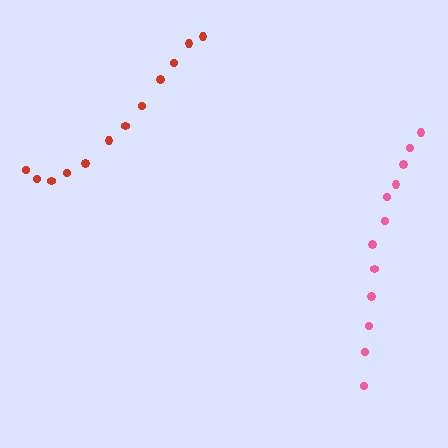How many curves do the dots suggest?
There are 2 distinct paths.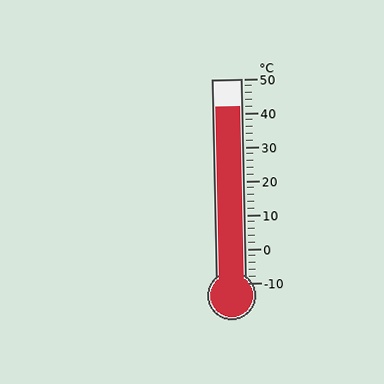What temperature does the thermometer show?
The thermometer shows approximately 42°C.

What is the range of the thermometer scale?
The thermometer scale ranges from -10°C to 50°C.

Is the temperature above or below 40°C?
The temperature is above 40°C.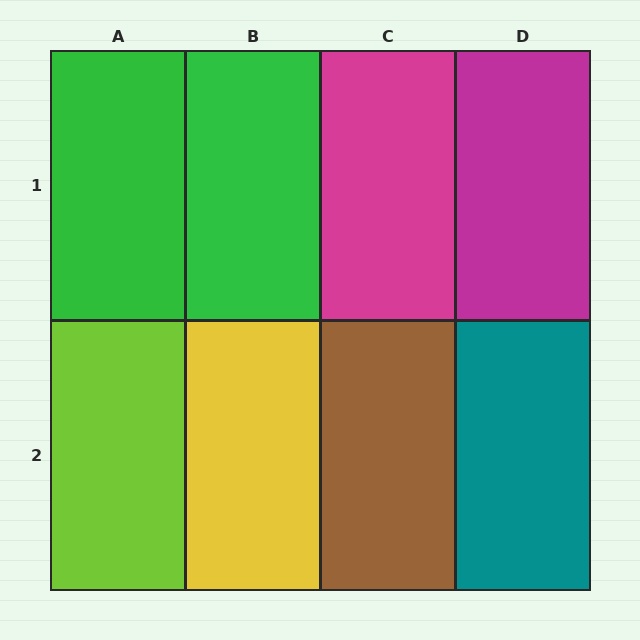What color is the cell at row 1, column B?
Green.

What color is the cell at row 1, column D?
Magenta.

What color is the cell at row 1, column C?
Magenta.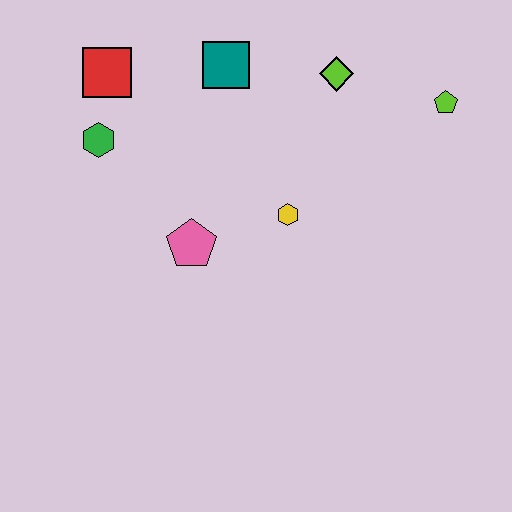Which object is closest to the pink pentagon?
The yellow hexagon is closest to the pink pentagon.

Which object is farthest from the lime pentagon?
The green hexagon is farthest from the lime pentagon.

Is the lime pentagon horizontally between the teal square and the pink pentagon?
No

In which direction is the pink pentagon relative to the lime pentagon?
The pink pentagon is to the left of the lime pentagon.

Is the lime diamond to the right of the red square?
Yes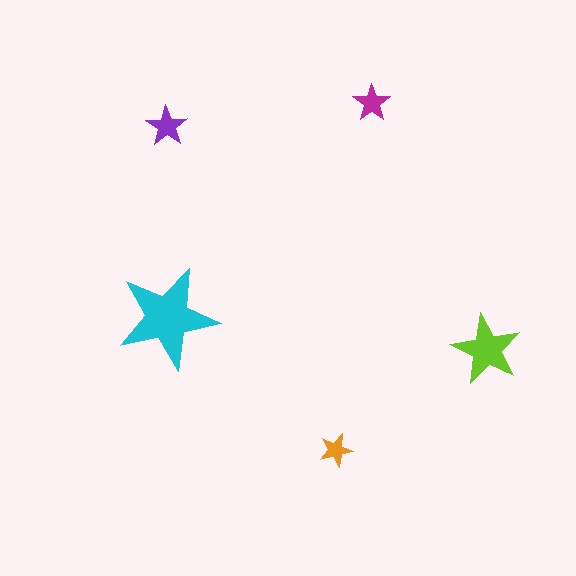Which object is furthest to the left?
The purple star is leftmost.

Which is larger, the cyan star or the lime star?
The cyan one.